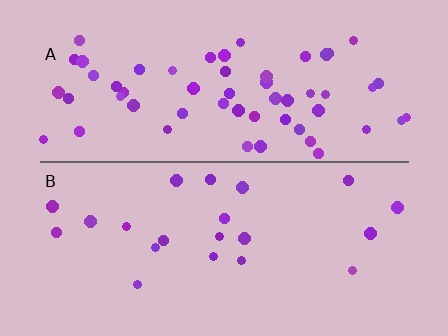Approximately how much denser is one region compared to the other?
Approximately 2.7× — region A over region B.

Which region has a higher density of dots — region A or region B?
A (the top).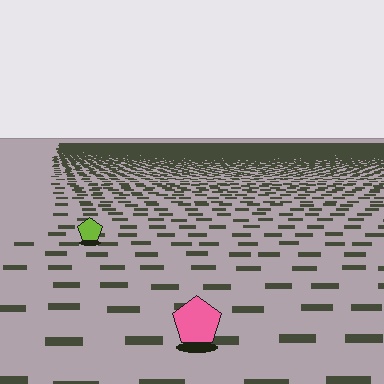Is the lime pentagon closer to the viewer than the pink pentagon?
No. The pink pentagon is closer — you can tell from the texture gradient: the ground texture is coarser near it.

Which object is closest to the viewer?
The pink pentagon is closest. The texture marks near it are larger and more spread out.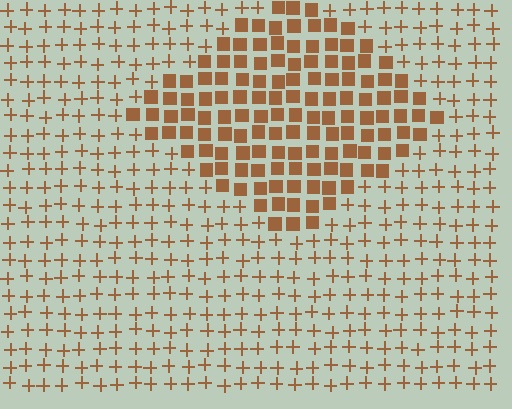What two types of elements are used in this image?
The image uses squares inside the diamond region and plus signs outside it.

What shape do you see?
I see a diamond.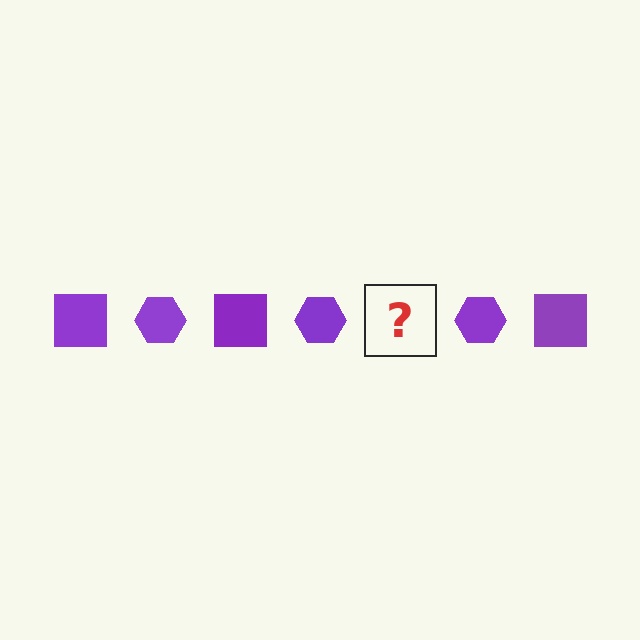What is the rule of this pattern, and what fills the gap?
The rule is that the pattern cycles through square, hexagon shapes in purple. The gap should be filled with a purple square.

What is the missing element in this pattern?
The missing element is a purple square.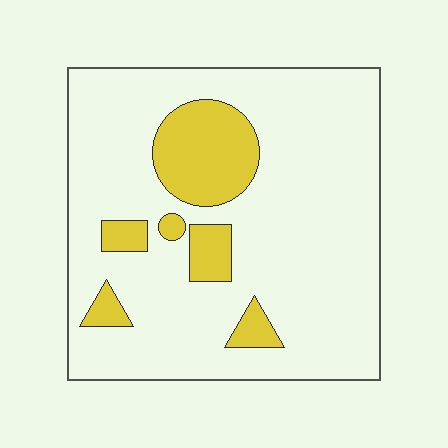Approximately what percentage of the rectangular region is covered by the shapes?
Approximately 15%.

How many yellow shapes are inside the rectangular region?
6.